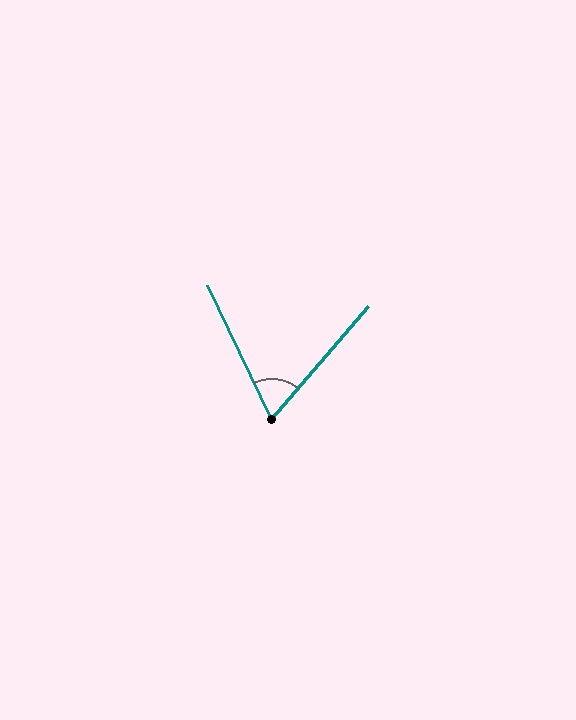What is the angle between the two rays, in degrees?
Approximately 66 degrees.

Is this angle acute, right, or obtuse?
It is acute.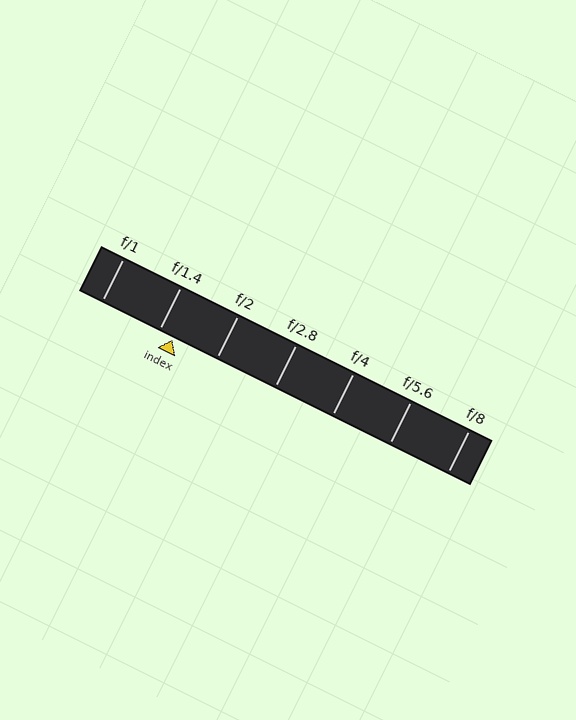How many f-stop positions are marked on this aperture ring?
There are 7 f-stop positions marked.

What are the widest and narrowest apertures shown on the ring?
The widest aperture shown is f/1 and the narrowest is f/8.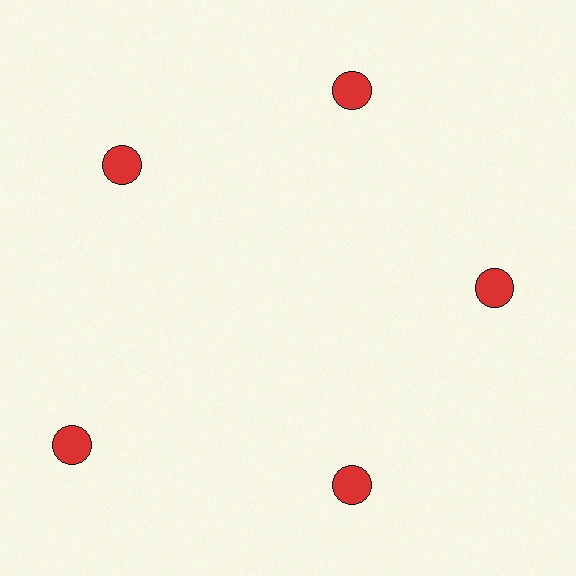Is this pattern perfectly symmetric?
No. The 5 red circles are arranged in a ring, but one element near the 8 o'clock position is pushed outward from the center, breaking the 5-fold rotational symmetry.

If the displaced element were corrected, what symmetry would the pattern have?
It would have 5-fold rotational symmetry — the pattern would map onto itself every 72 degrees.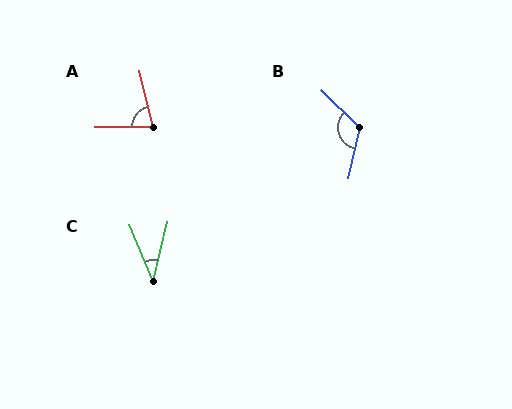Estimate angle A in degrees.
Approximately 77 degrees.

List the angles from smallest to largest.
C (36°), A (77°), B (121°).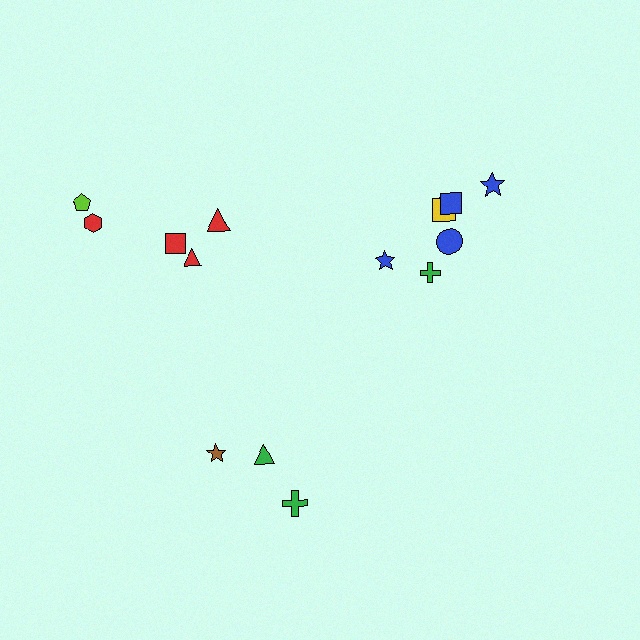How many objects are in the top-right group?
There are 7 objects.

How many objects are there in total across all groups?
There are 15 objects.